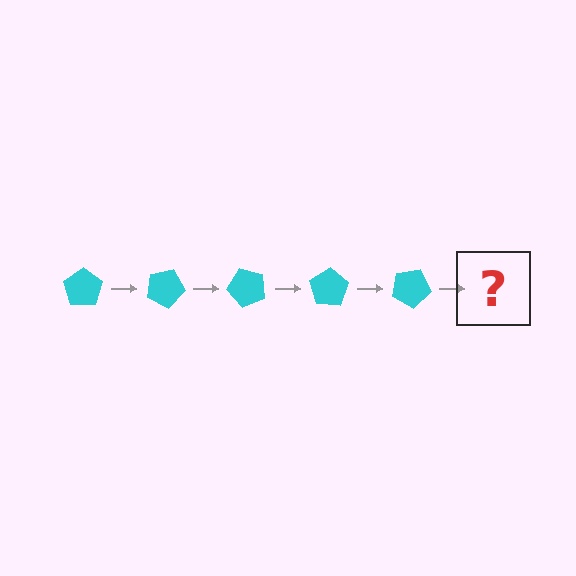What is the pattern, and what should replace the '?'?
The pattern is that the pentagon rotates 25 degrees each step. The '?' should be a cyan pentagon rotated 125 degrees.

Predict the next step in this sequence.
The next step is a cyan pentagon rotated 125 degrees.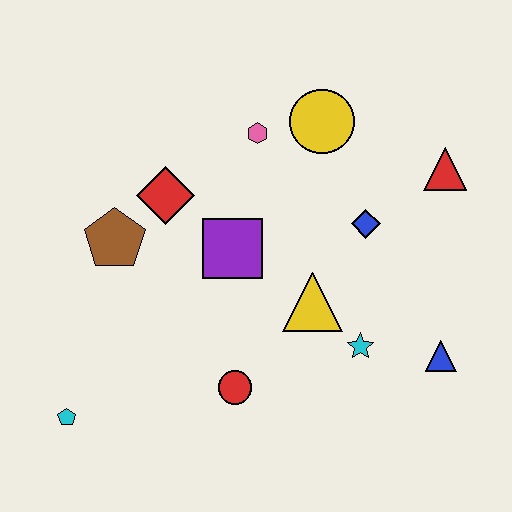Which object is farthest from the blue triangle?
The cyan pentagon is farthest from the blue triangle.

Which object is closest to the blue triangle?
The cyan star is closest to the blue triangle.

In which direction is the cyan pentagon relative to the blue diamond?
The cyan pentagon is to the left of the blue diamond.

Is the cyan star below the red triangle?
Yes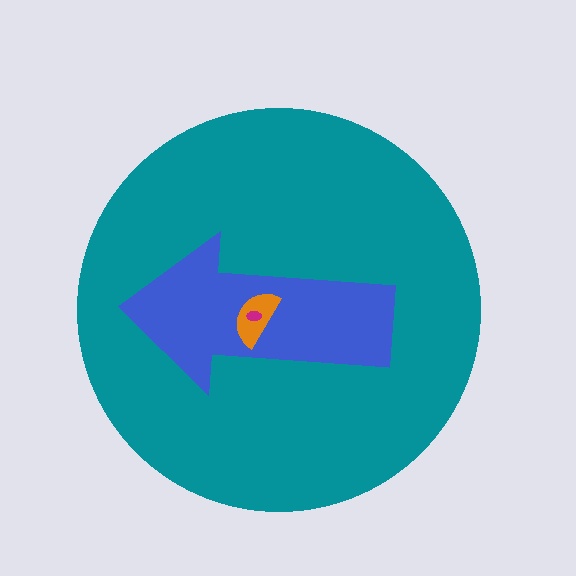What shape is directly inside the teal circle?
The blue arrow.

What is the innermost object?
The magenta ellipse.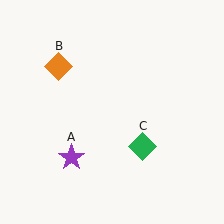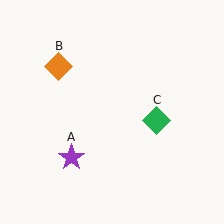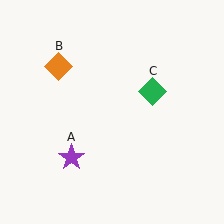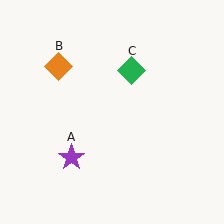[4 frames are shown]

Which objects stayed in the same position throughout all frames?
Purple star (object A) and orange diamond (object B) remained stationary.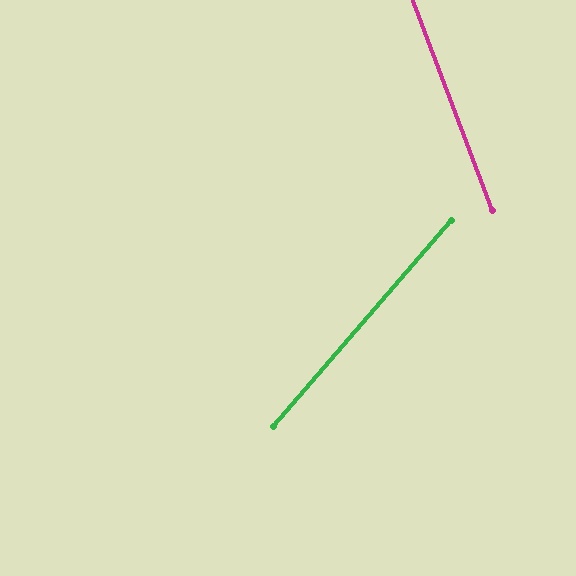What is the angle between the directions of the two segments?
Approximately 62 degrees.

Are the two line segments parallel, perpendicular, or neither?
Neither parallel nor perpendicular — they differ by about 62°.